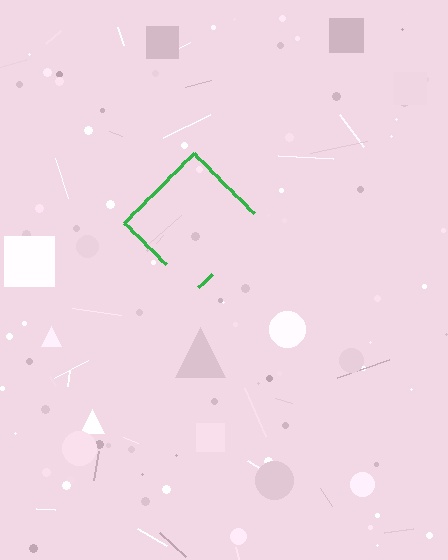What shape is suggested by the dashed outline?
The dashed outline suggests a diamond.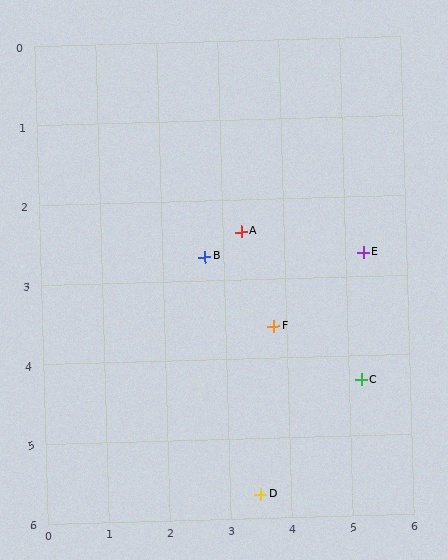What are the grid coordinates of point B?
Point B is at approximately (2.7, 2.7).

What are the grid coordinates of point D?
Point D is at approximately (3.5, 5.7).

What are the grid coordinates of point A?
Point A is at approximately (3.3, 2.4).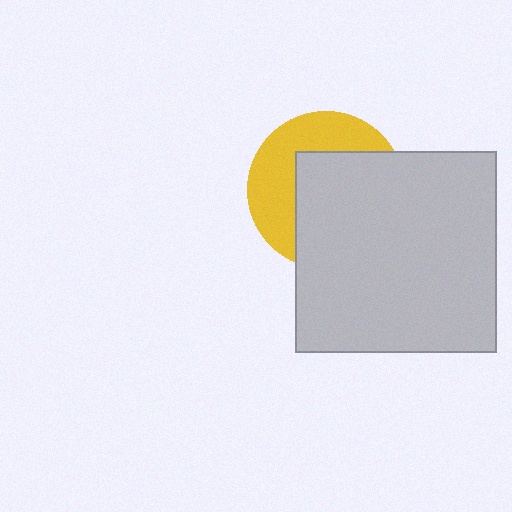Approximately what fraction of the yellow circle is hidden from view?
Roughly 58% of the yellow circle is hidden behind the light gray square.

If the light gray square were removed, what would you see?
You would see the complete yellow circle.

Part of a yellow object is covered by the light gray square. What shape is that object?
It is a circle.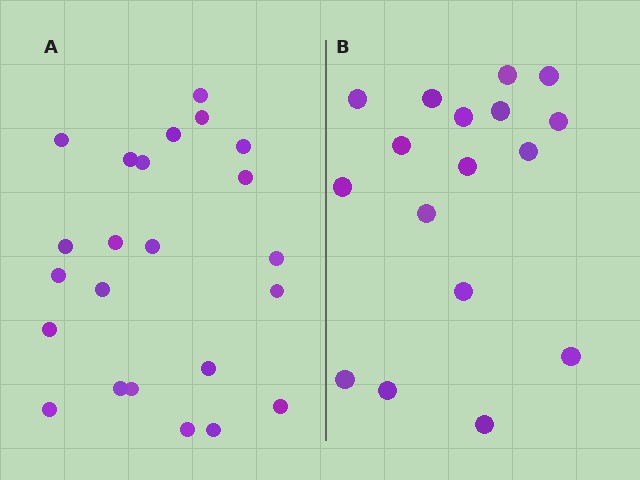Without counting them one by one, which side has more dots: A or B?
Region A (the left region) has more dots.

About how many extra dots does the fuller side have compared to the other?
Region A has about 6 more dots than region B.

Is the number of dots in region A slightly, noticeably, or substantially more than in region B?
Region A has noticeably more, but not dramatically so. The ratio is roughly 1.4 to 1.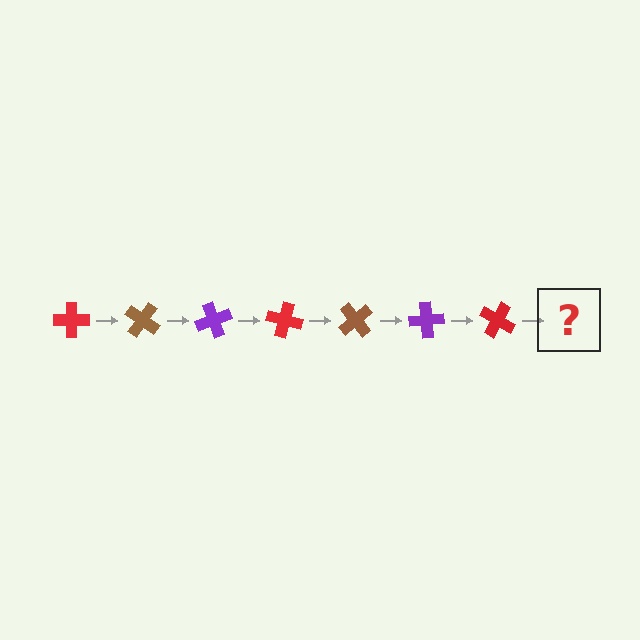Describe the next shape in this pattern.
It should be a brown cross, rotated 245 degrees from the start.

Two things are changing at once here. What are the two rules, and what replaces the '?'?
The two rules are that it rotates 35 degrees each step and the color cycles through red, brown, and purple. The '?' should be a brown cross, rotated 245 degrees from the start.